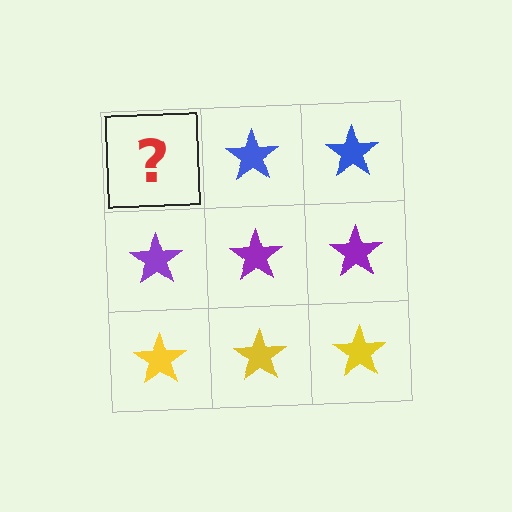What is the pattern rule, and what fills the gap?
The rule is that each row has a consistent color. The gap should be filled with a blue star.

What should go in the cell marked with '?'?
The missing cell should contain a blue star.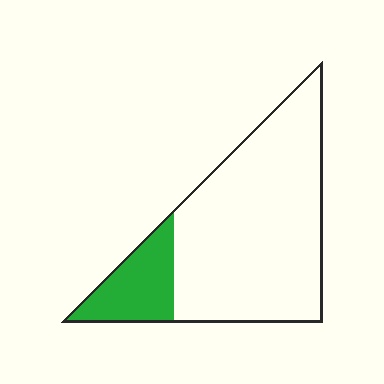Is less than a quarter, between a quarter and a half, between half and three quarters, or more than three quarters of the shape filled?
Less than a quarter.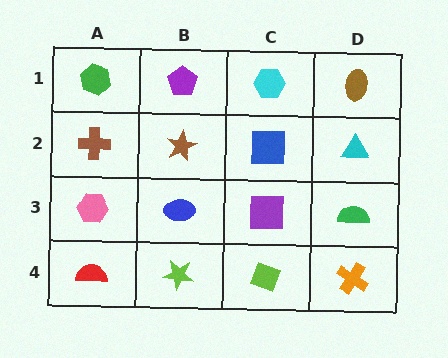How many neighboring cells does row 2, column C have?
4.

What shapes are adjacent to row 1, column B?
A brown star (row 2, column B), a green hexagon (row 1, column A), a cyan hexagon (row 1, column C).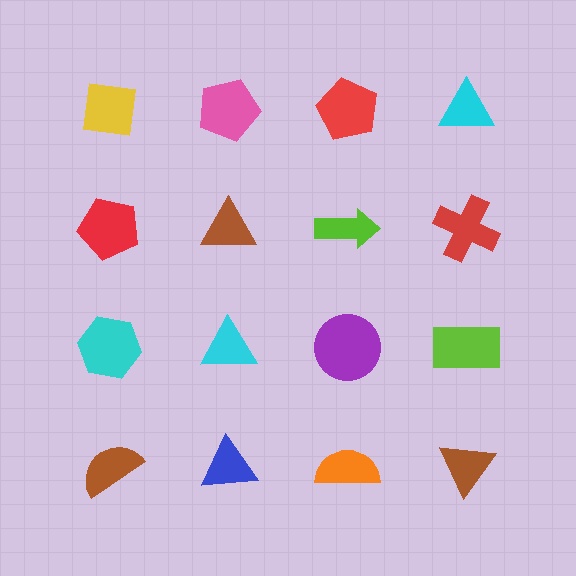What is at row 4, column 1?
A brown semicircle.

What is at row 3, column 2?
A cyan triangle.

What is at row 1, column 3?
A red pentagon.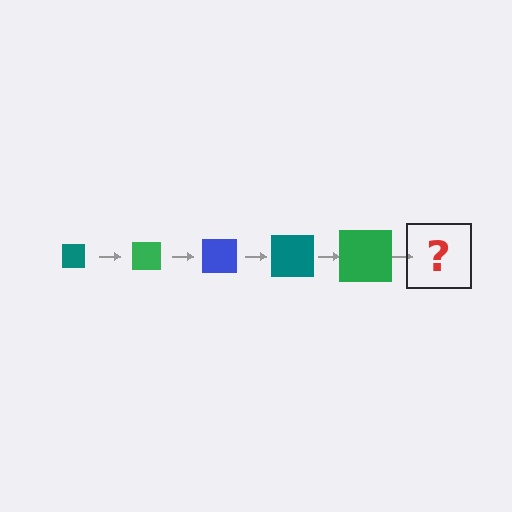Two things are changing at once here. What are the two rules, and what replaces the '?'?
The two rules are that the square grows larger each step and the color cycles through teal, green, and blue. The '?' should be a blue square, larger than the previous one.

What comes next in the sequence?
The next element should be a blue square, larger than the previous one.